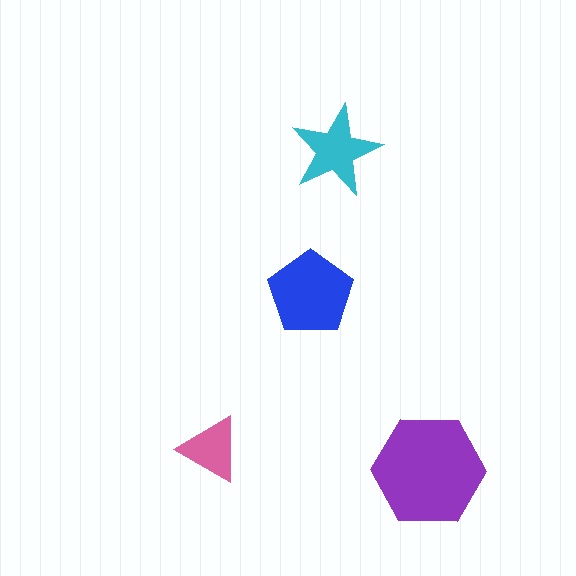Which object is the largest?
The purple hexagon.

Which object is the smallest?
The pink triangle.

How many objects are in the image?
There are 4 objects in the image.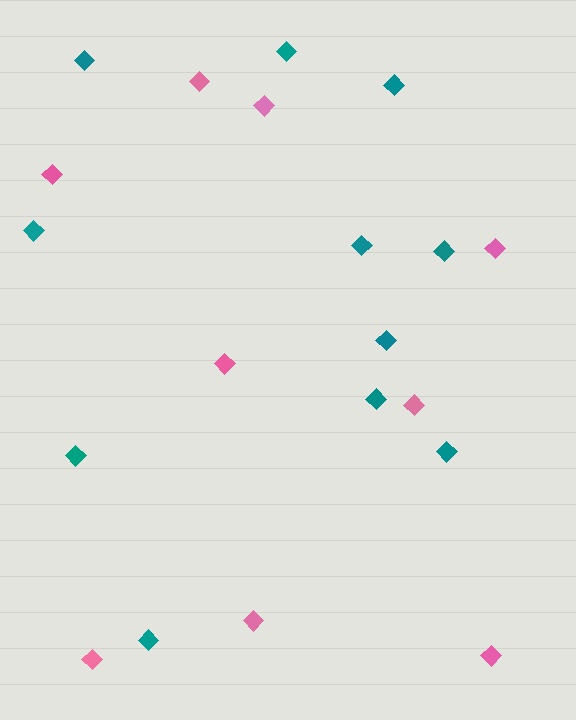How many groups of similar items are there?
There are 2 groups: one group of teal diamonds (11) and one group of pink diamonds (9).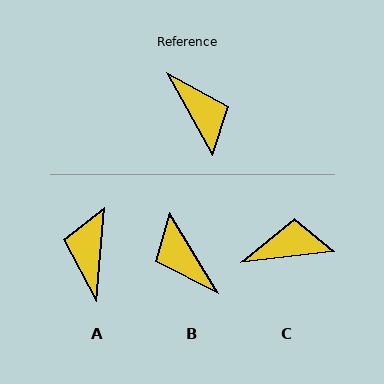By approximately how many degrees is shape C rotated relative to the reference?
Approximately 68 degrees counter-clockwise.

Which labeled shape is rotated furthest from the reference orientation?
B, about 178 degrees away.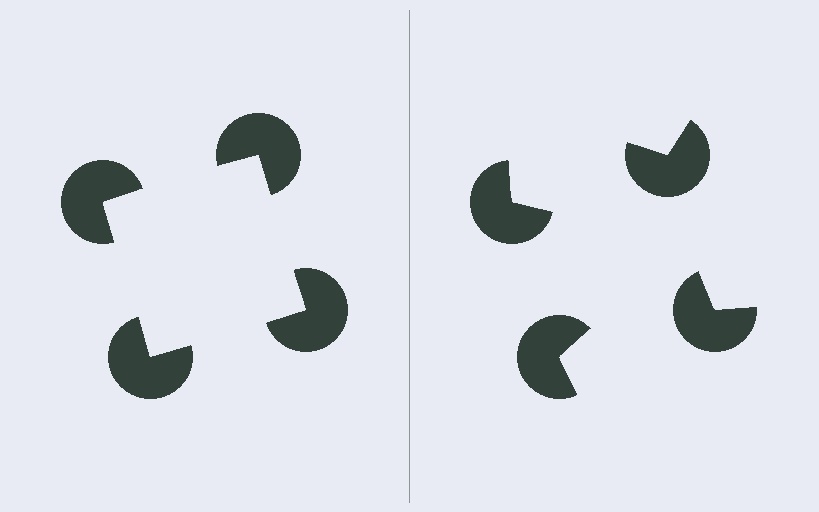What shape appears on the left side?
An illusory square.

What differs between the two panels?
The pac-man discs are positioned identically on both sides; only the wedge orientations differ. On the left they align to a square; on the right they are misaligned.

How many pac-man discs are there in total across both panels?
8 — 4 on each side.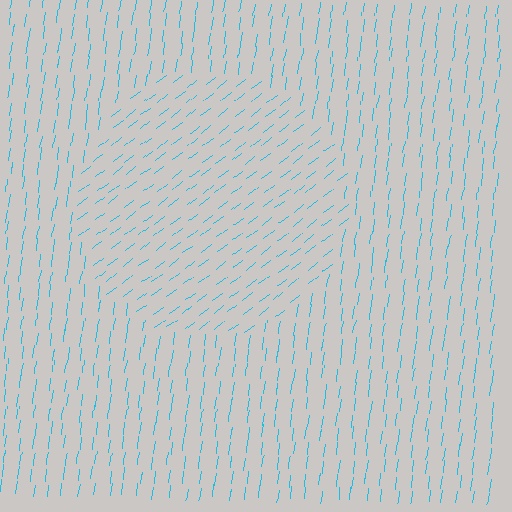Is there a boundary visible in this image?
Yes, there is a texture boundary formed by a change in line orientation.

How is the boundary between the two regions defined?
The boundary is defined purely by a change in line orientation (approximately 45 degrees difference). All lines are the same color and thickness.